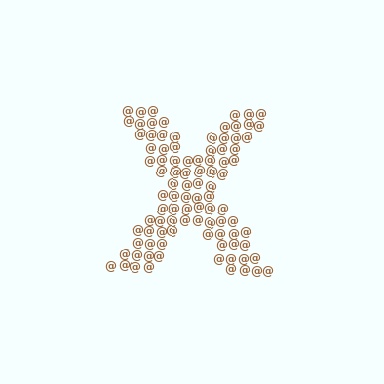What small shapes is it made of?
It is made of small at signs.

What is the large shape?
The large shape is the letter X.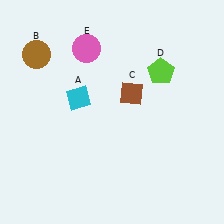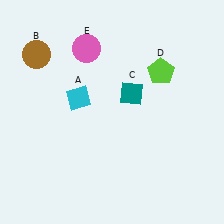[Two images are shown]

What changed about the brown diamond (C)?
In Image 1, C is brown. In Image 2, it changed to teal.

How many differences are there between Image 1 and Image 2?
There is 1 difference between the two images.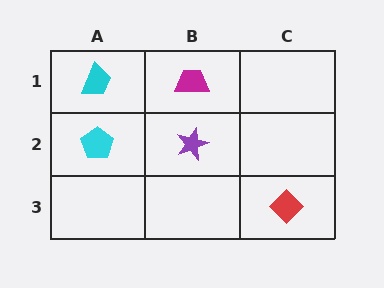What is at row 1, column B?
A magenta trapezoid.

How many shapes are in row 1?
2 shapes.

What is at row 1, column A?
A cyan trapezoid.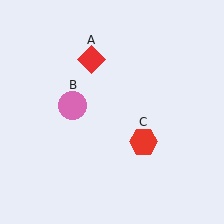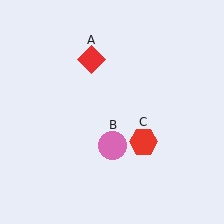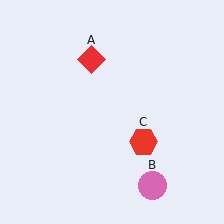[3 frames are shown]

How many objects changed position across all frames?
1 object changed position: pink circle (object B).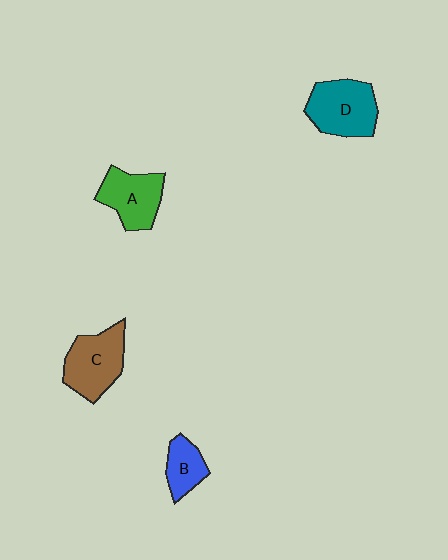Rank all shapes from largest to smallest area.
From largest to smallest: D (teal), C (brown), A (green), B (blue).